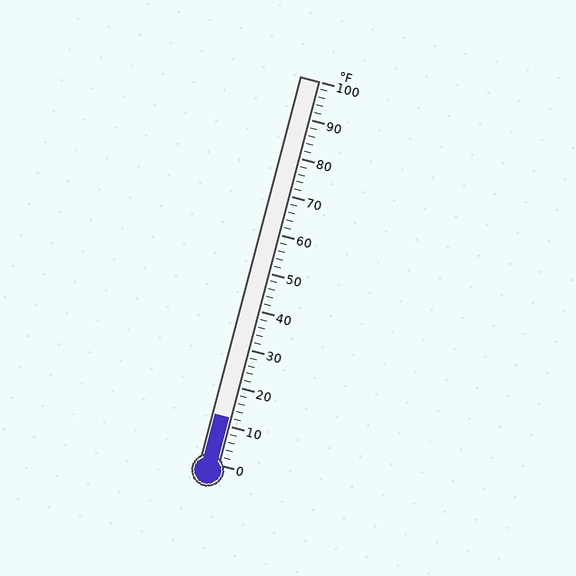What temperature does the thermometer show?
The thermometer shows approximately 12°F.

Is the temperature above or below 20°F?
The temperature is below 20°F.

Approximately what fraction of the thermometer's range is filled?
The thermometer is filled to approximately 10% of its range.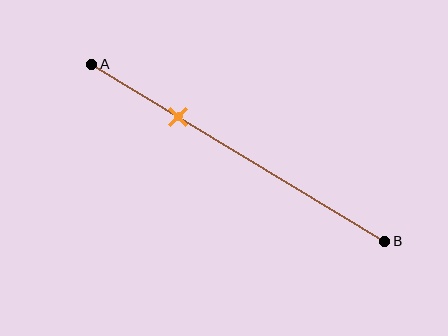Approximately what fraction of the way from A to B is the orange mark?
The orange mark is approximately 30% of the way from A to B.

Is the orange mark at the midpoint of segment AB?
No, the mark is at about 30% from A, not at the 50% midpoint.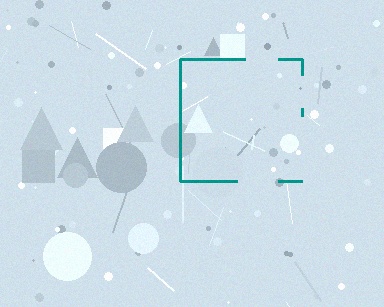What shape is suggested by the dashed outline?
The dashed outline suggests a square.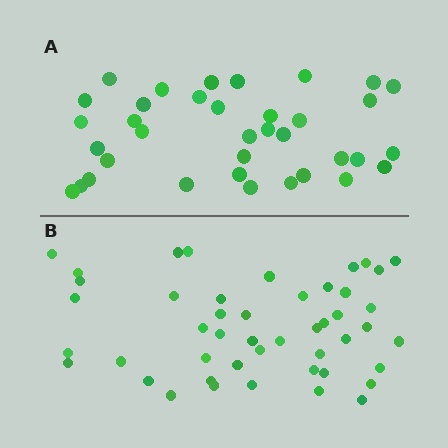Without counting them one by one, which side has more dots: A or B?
Region B (the bottom region) has more dots.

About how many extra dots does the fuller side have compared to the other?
Region B has roughly 12 or so more dots than region A.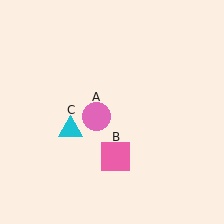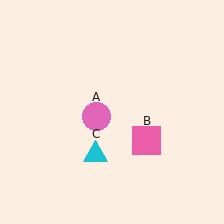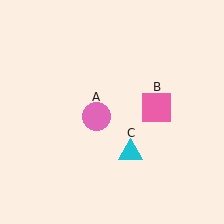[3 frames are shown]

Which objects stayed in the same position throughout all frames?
Pink circle (object A) remained stationary.